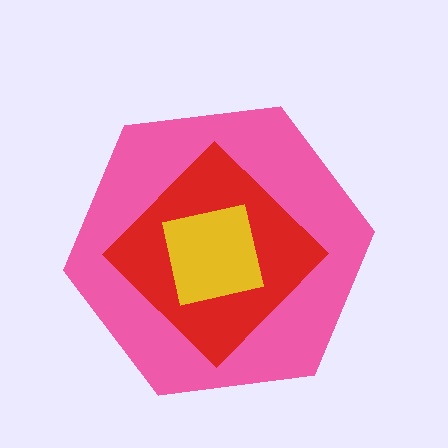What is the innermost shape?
The yellow square.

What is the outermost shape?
The pink hexagon.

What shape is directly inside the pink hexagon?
The red diamond.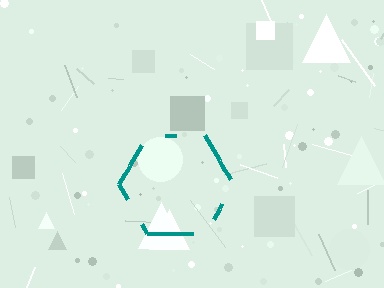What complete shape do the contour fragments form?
The contour fragments form a hexagon.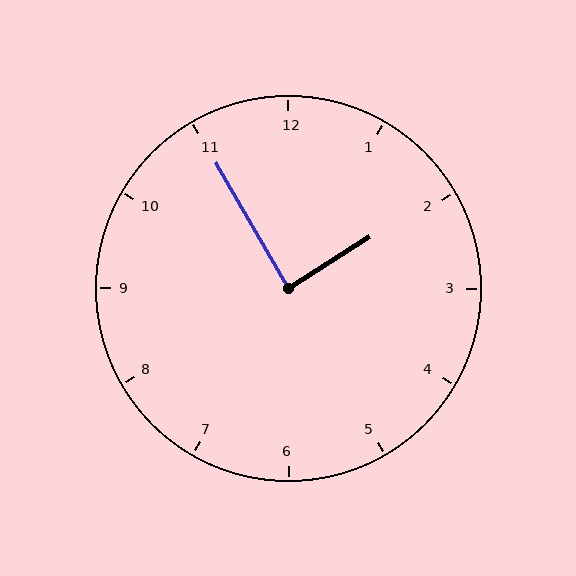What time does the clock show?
1:55.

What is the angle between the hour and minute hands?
Approximately 88 degrees.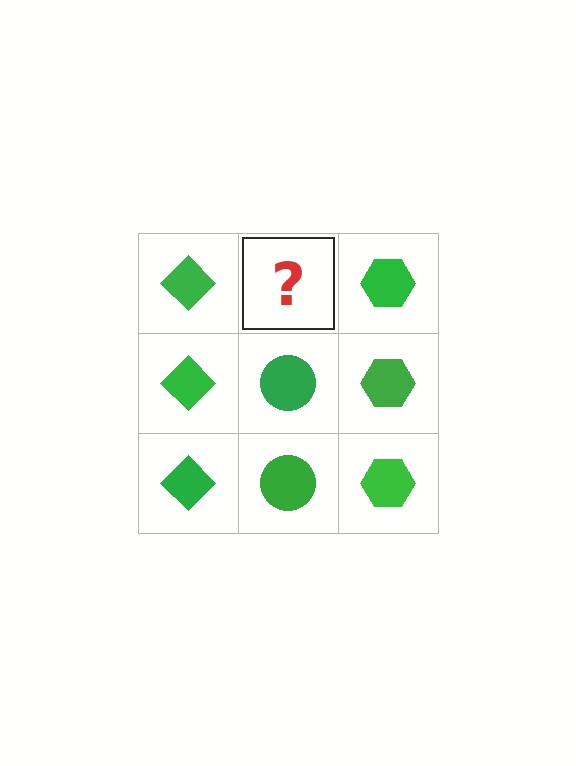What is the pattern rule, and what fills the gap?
The rule is that each column has a consistent shape. The gap should be filled with a green circle.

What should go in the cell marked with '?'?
The missing cell should contain a green circle.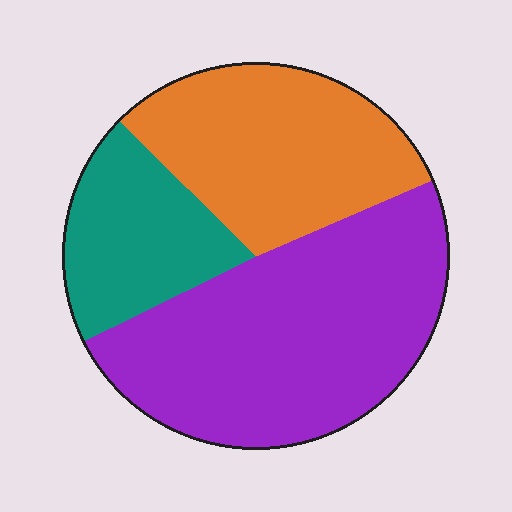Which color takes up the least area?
Teal, at roughly 20%.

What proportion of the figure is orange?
Orange takes up about one third (1/3) of the figure.